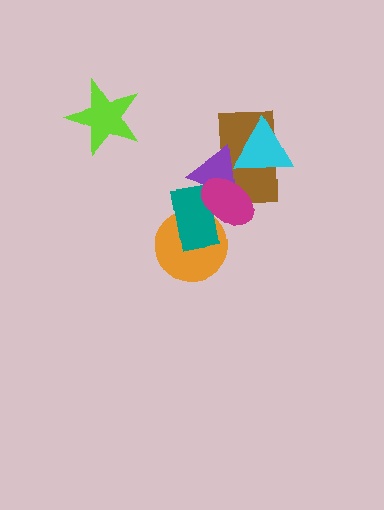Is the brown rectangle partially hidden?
Yes, it is partially covered by another shape.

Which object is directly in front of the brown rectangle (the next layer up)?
The cyan triangle is directly in front of the brown rectangle.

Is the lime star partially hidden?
No, no other shape covers it.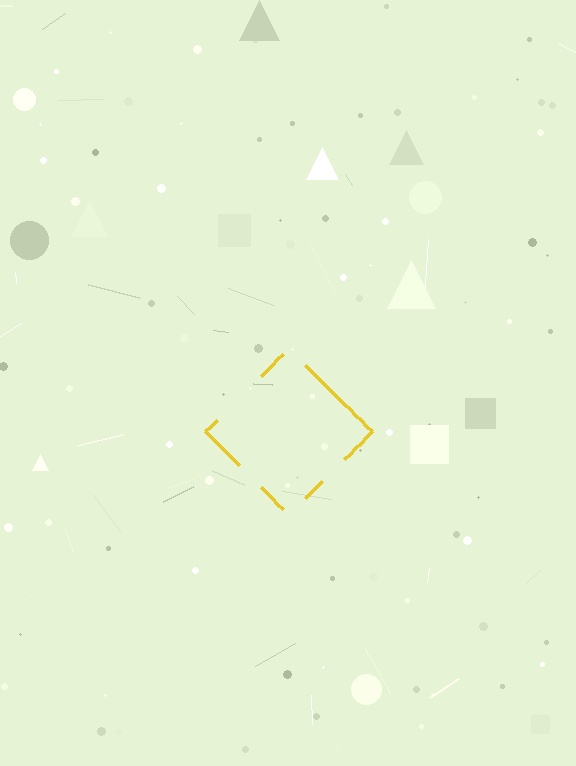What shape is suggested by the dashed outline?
The dashed outline suggests a diamond.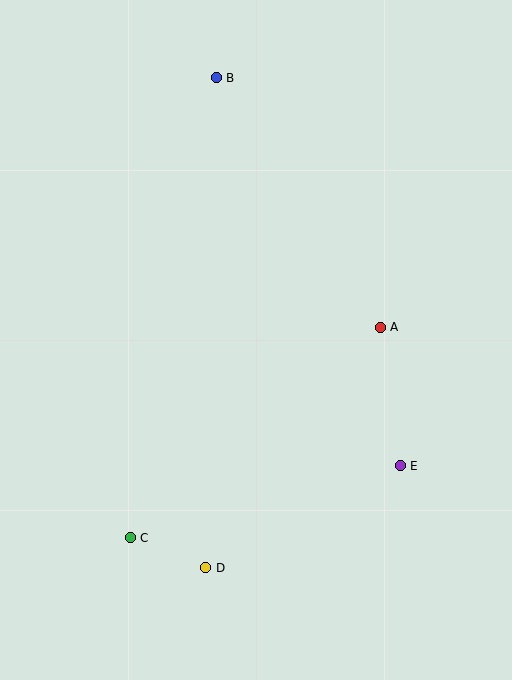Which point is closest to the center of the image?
Point A at (380, 327) is closest to the center.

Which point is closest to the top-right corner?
Point B is closest to the top-right corner.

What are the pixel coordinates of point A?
Point A is at (380, 327).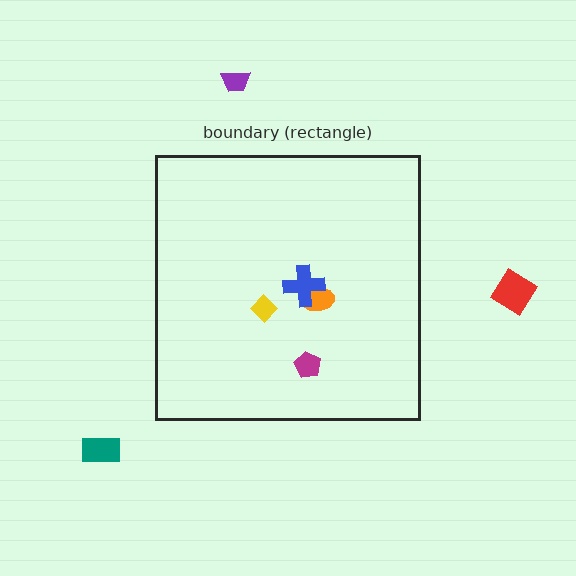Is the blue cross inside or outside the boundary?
Inside.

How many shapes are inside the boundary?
4 inside, 3 outside.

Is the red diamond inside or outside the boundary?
Outside.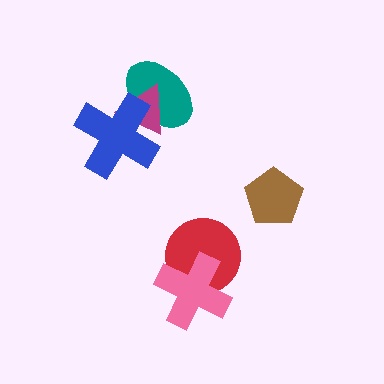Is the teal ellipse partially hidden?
Yes, it is partially covered by another shape.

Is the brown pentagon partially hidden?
No, no other shape covers it.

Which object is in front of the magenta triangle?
The blue cross is in front of the magenta triangle.